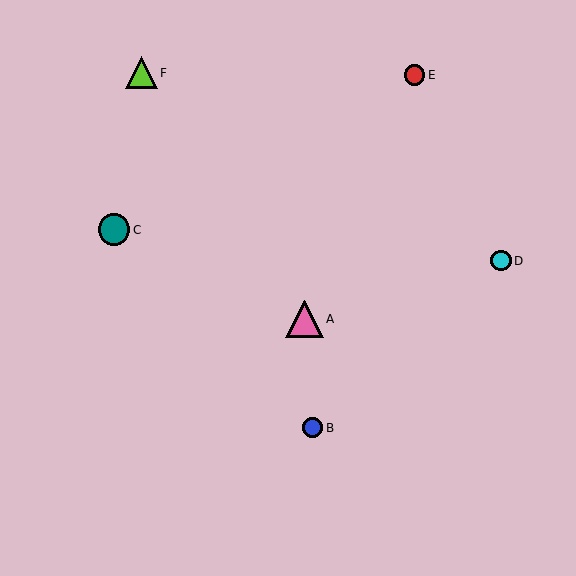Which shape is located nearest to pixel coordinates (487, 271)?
The cyan circle (labeled D) at (501, 261) is nearest to that location.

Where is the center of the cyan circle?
The center of the cyan circle is at (501, 261).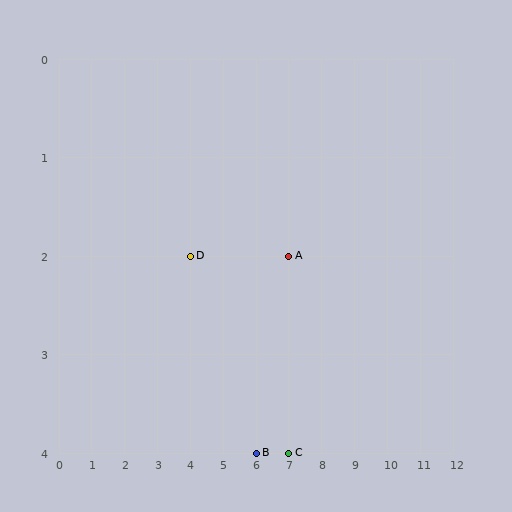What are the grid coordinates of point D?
Point D is at grid coordinates (4, 2).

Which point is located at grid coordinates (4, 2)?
Point D is at (4, 2).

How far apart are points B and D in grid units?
Points B and D are 2 columns and 2 rows apart (about 2.8 grid units diagonally).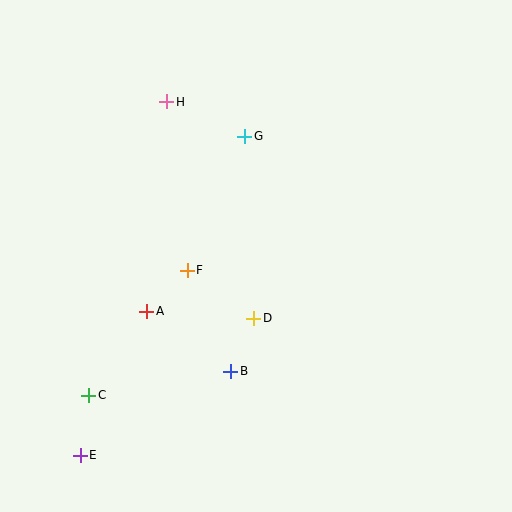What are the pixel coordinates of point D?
Point D is at (254, 318).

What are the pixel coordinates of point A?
Point A is at (147, 311).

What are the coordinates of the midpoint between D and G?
The midpoint between D and G is at (249, 227).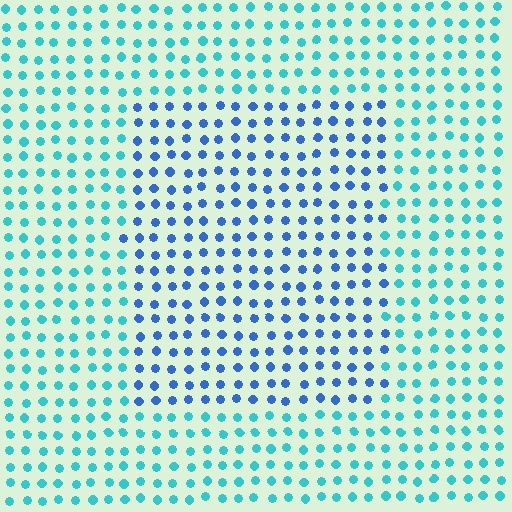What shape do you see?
I see a rectangle.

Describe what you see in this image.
The image is filled with small cyan elements in a uniform arrangement. A rectangle-shaped region is visible where the elements are tinted to a slightly different hue, forming a subtle color boundary.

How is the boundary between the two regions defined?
The boundary is defined purely by a slight shift in hue (about 38 degrees). Spacing, size, and orientation are identical on both sides.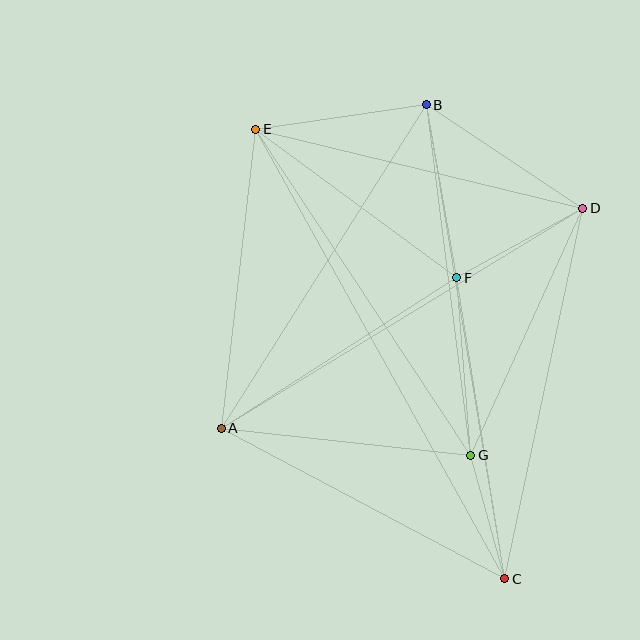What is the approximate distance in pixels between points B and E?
The distance between B and E is approximately 172 pixels.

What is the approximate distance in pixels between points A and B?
The distance between A and B is approximately 383 pixels.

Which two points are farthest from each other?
Points C and E are farthest from each other.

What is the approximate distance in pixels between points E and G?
The distance between E and G is approximately 390 pixels.